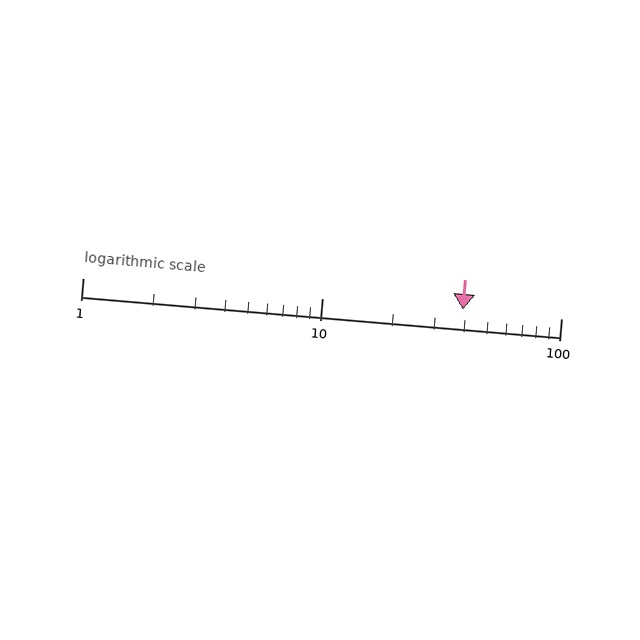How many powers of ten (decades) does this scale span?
The scale spans 2 decades, from 1 to 100.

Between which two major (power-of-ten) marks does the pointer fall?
The pointer is between 10 and 100.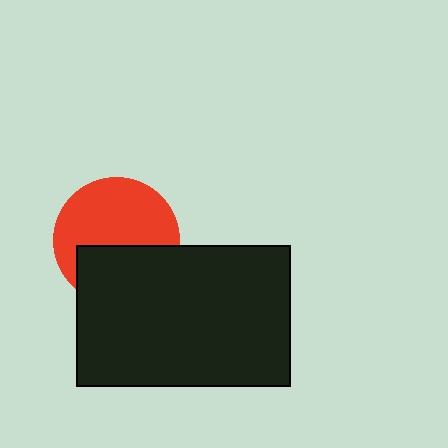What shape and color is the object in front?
The object in front is a black rectangle.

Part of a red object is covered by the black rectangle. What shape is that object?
It is a circle.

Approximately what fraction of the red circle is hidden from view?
Roughly 40% of the red circle is hidden behind the black rectangle.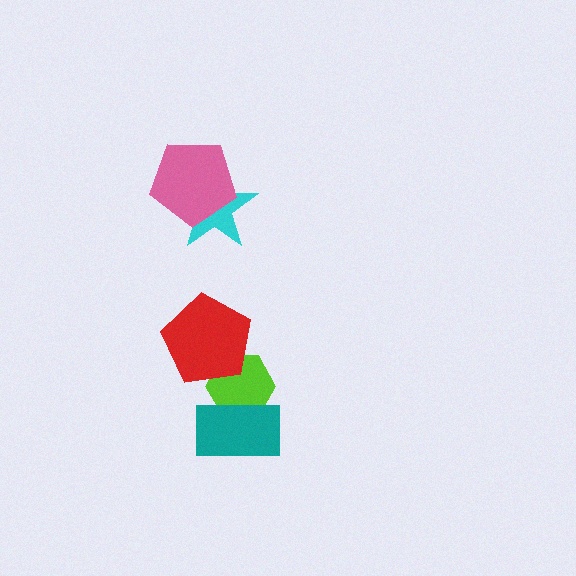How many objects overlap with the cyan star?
1 object overlaps with the cyan star.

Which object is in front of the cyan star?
The pink pentagon is in front of the cyan star.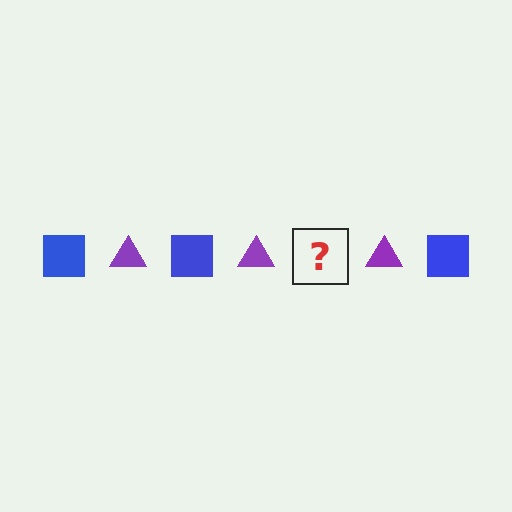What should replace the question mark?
The question mark should be replaced with a blue square.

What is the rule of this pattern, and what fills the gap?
The rule is that the pattern alternates between blue square and purple triangle. The gap should be filled with a blue square.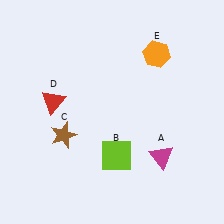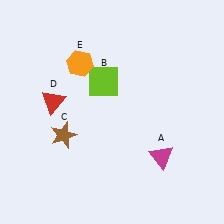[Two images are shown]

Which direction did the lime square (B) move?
The lime square (B) moved up.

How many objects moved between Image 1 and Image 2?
2 objects moved between the two images.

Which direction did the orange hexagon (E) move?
The orange hexagon (E) moved left.